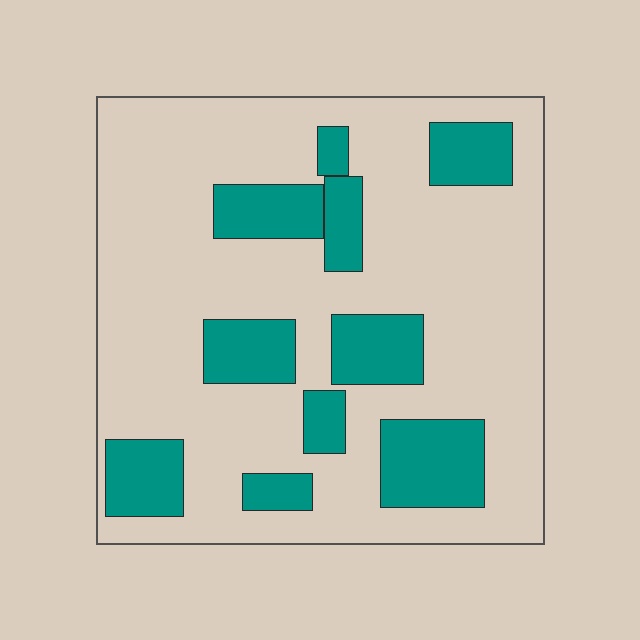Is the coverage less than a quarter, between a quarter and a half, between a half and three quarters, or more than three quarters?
Between a quarter and a half.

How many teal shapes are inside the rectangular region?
10.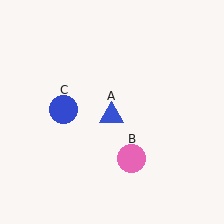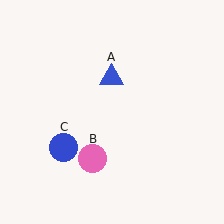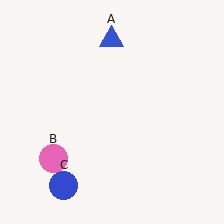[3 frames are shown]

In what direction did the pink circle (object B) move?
The pink circle (object B) moved left.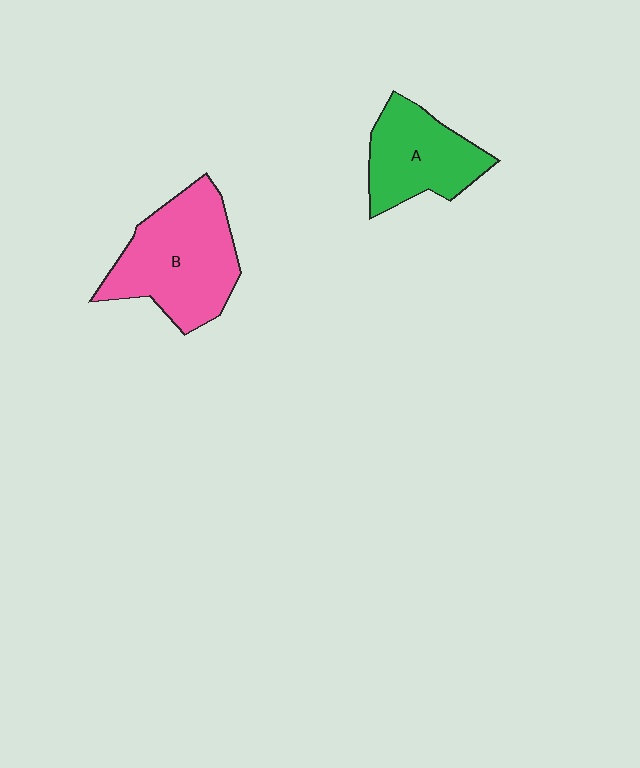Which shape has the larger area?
Shape B (pink).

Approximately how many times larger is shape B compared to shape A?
Approximately 1.4 times.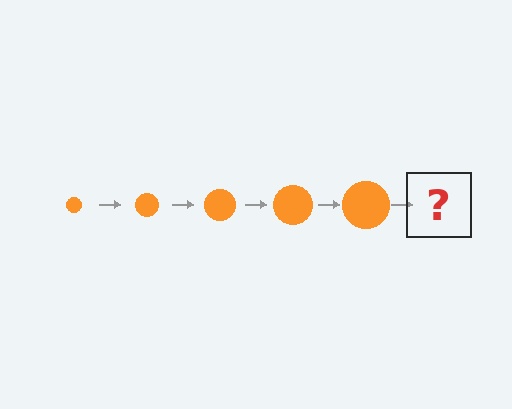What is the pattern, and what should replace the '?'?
The pattern is that the circle gets progressively larger each step. The '?' should be an orange circle, larger than the previous one.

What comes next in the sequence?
The next element should be an orange circle, larger than the previous one.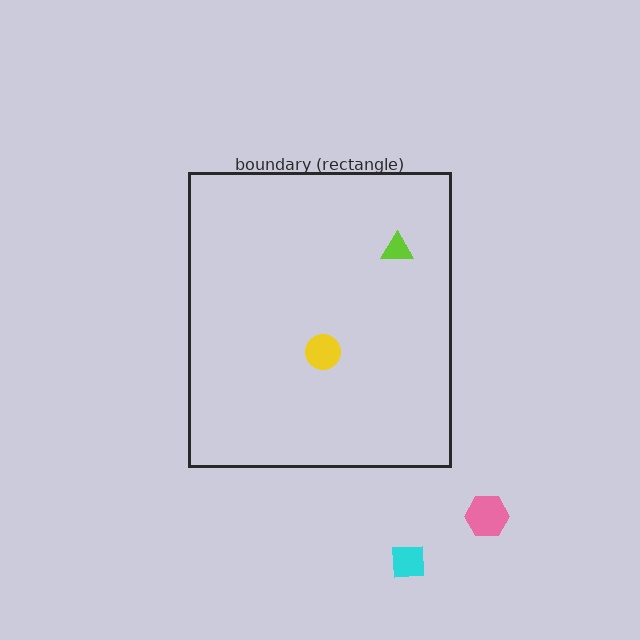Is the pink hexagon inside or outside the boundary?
Outside.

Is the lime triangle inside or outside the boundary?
Inside.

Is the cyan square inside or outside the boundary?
Outside.